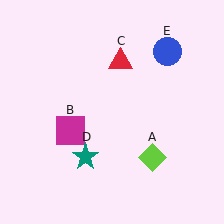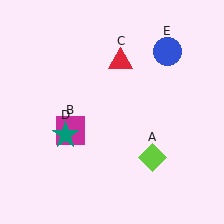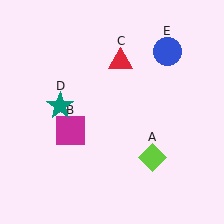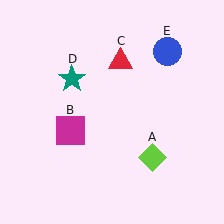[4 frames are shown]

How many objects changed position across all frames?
1 object changed position: teal star (object D).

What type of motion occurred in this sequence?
The teal star (object D) rotated clockwise around the center of the scene.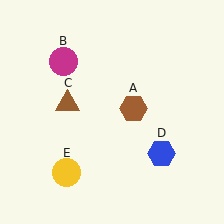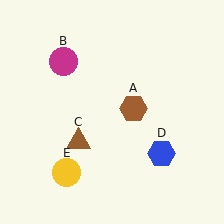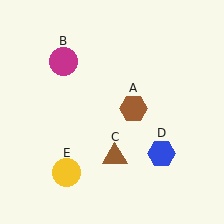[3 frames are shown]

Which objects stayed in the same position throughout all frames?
Brown hexagon (object A) and magenta circle (object B) and blue hexagon (object D) and yellow circle (object E) remained stationary.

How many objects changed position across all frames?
1 object changed position: brown triangle (object C).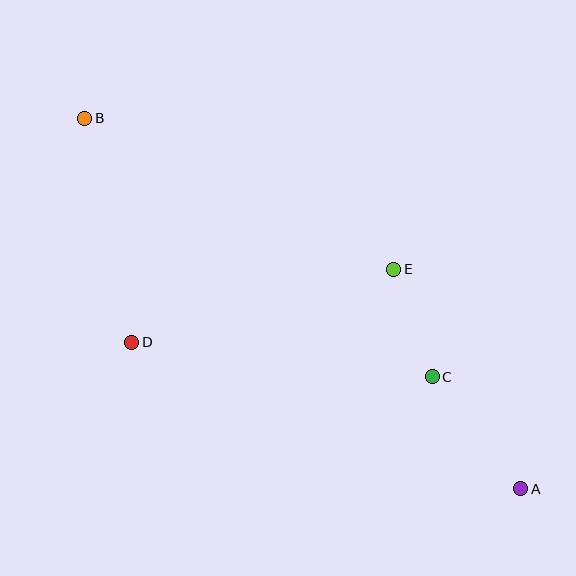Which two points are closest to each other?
Points C and E are closest to each other.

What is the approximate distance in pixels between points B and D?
The distance between B and D is approximately 229 pixels.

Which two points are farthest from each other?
Points A and B are farthest from each other.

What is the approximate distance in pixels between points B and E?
The distance between B and E is approximately 344 pixels.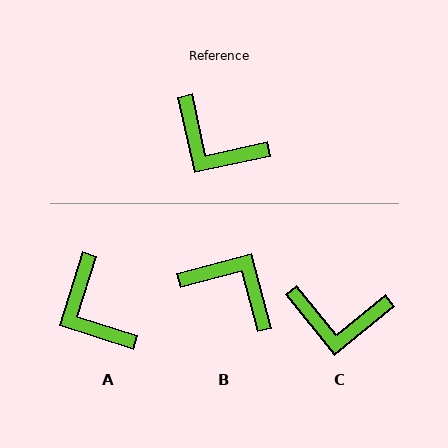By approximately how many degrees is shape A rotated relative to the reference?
Approximately 30 degrees clockwise.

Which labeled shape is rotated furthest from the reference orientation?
B, about 178 degrees away.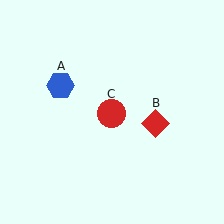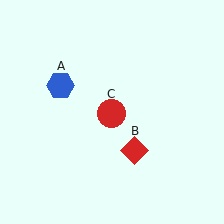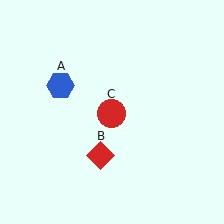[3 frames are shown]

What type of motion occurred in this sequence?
The red diamond (object B) rotated clockwise around the center of the scene.